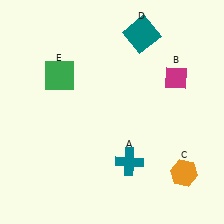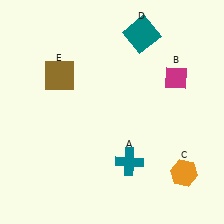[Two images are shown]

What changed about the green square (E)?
In Image 1, E is green. In Image 2, it changed to brown.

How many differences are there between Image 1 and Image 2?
There is 1 difference between the two images.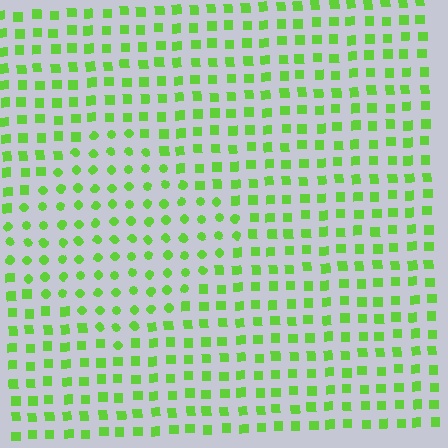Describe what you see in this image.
The image is filled with small lime elements arranged in a uniform grid. A diamond-shaped region contains circles, while the surrounding area contains squares. The boundary is defined purely by the change in element shape.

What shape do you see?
I see a diamond.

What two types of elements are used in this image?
The image uses circles inside the diamond region and squares outside it.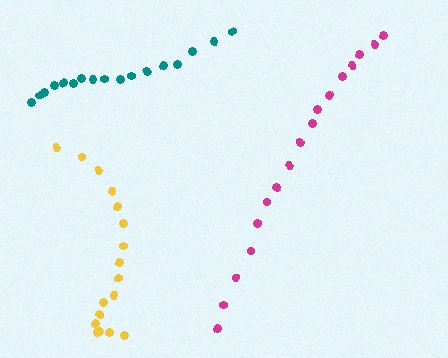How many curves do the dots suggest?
There are 3 distinct paths.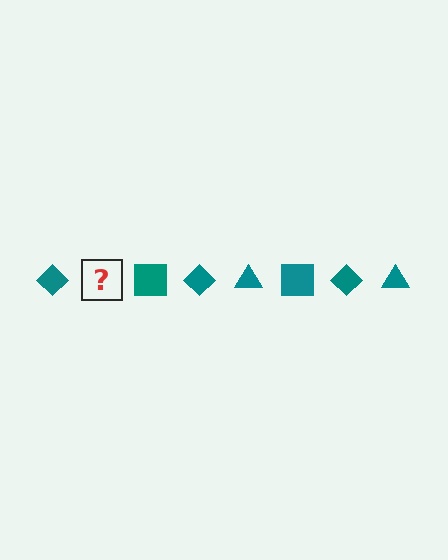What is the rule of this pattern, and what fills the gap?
The rule is that the pattern cycles through diamond, triangle, square shapes in teal. The gap should be filled with a teal triangle.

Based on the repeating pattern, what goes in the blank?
The blank should be a teal triangle.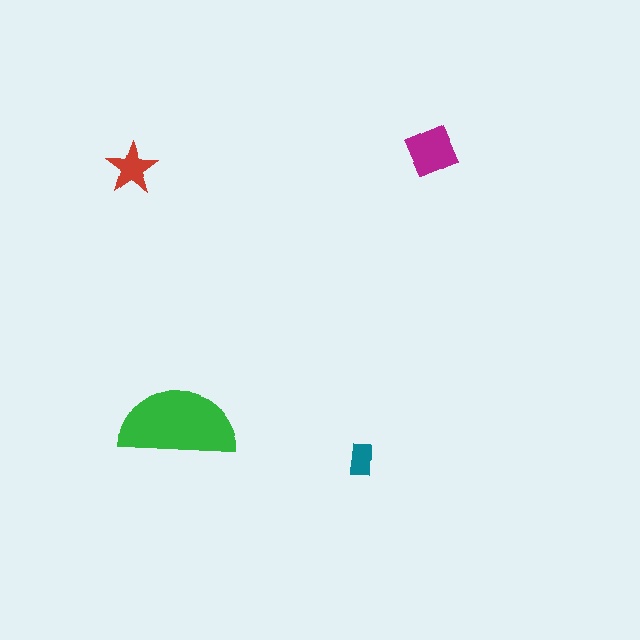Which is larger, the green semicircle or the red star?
The green semicircle.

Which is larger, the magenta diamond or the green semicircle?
The green semicircle.